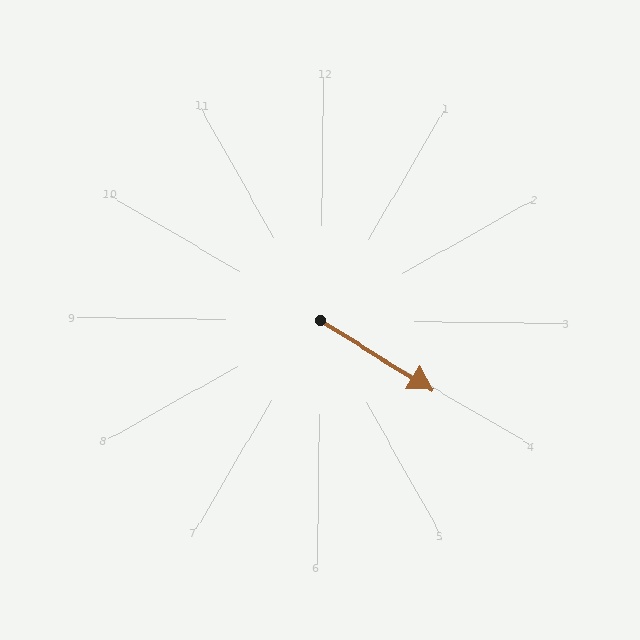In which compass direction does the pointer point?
Southeast.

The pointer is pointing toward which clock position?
Roughly 4 o'clock.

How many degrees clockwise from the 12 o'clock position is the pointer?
Approximately 121 degrees.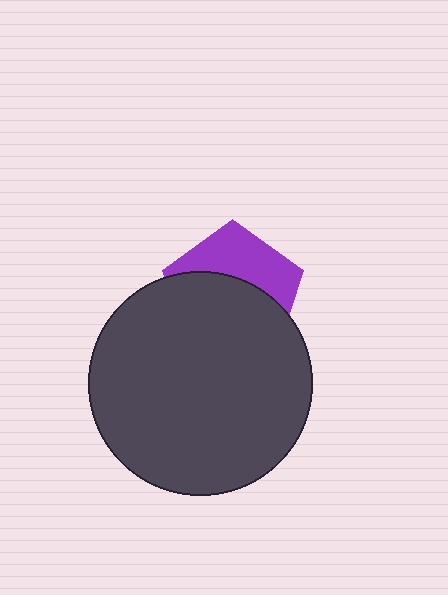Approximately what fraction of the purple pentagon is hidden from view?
Roughly 60% of the purple pentagon is hidden behind the dark gray circle.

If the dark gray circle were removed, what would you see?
You would see the complete purple pentagon.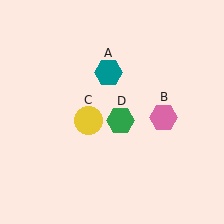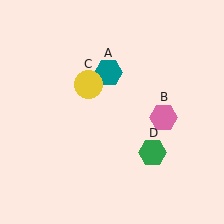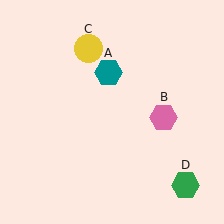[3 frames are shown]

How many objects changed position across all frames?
2 objects changed position: yellow circle (object C), green hexagon (object D).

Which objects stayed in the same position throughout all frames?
Teal hexagon (object A) and pink hexagon (object B) remained stationary.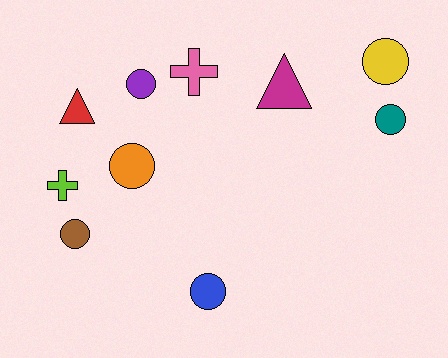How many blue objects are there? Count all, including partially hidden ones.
There is 1 blue object.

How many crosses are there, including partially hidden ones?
There are 2 crosses.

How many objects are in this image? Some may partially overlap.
There are 10 objects.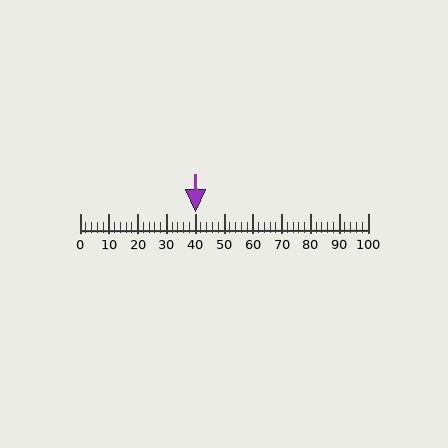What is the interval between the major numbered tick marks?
The major tick marks are spaced 10 units apart.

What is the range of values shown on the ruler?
The ruler shows values from 0 to 100.